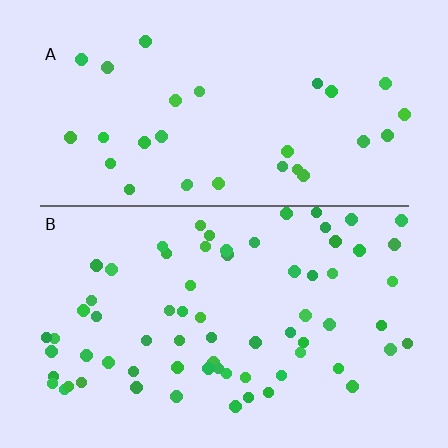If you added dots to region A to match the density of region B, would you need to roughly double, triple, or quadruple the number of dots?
Approximately double.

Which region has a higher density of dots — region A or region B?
B (the bottom).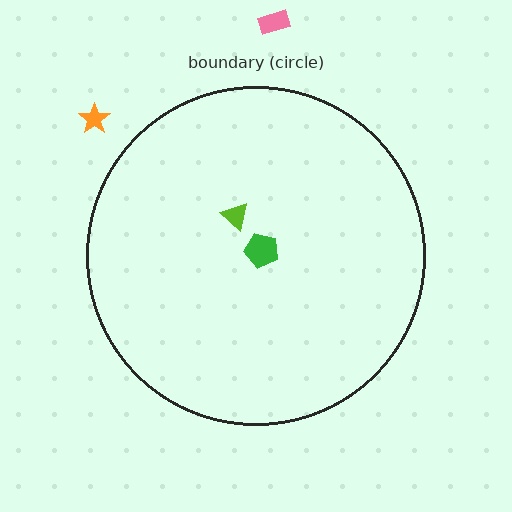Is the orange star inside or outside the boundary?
Outside.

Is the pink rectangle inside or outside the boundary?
Outside.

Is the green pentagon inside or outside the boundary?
Inside.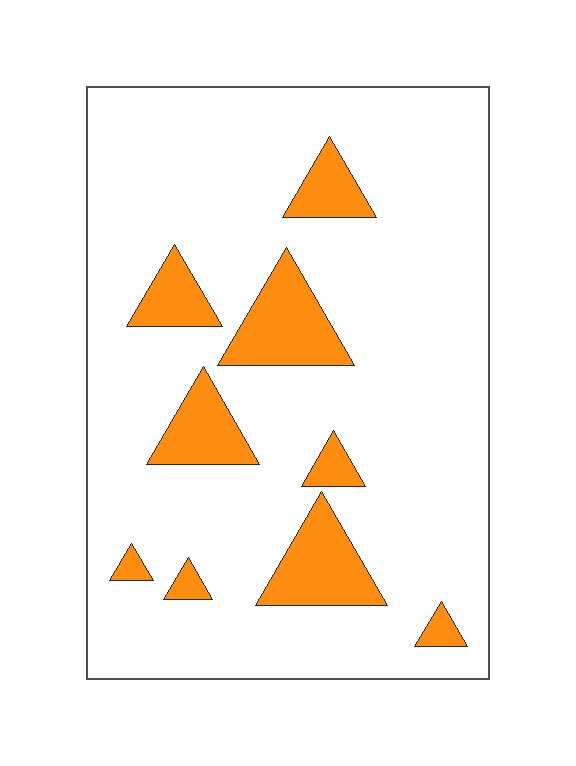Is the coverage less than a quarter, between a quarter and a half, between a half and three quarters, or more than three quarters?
Less than a quarter.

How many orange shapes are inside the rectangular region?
9.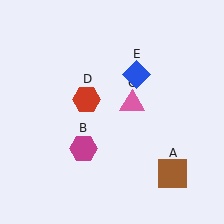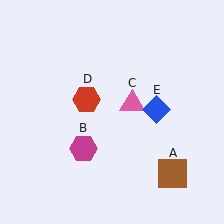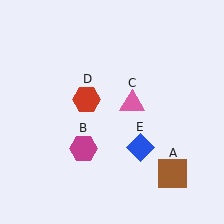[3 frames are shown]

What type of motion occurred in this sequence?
The blue diamond (object E) rotated clockwise around the center of the scene.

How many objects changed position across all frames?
1 object changed position: blue diamond (object E).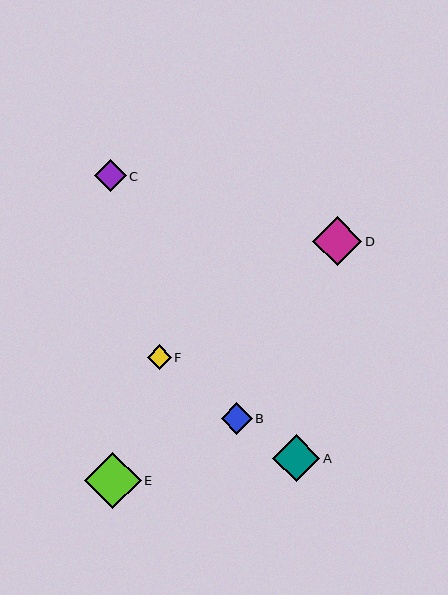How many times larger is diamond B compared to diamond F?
Diamond B is approximately 1.3 times the size of diamond F.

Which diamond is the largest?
Diamond E is the largest with a size of approximately 57 pixels.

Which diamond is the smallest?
Diamond F is the smallest with a size of approximately 24 pixels.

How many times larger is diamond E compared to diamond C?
Diamond E is approximately 1.8 times the size of diamond C.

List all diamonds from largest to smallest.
From largest to smallest: E, D, A, C, B, F.